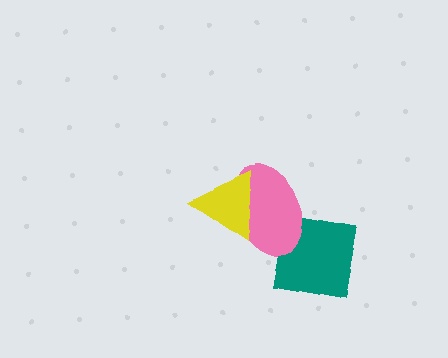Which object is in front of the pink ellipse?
The yellow triangle is in front of the pink ellipse.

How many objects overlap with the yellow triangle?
1 object overlaps with the yellow triangle.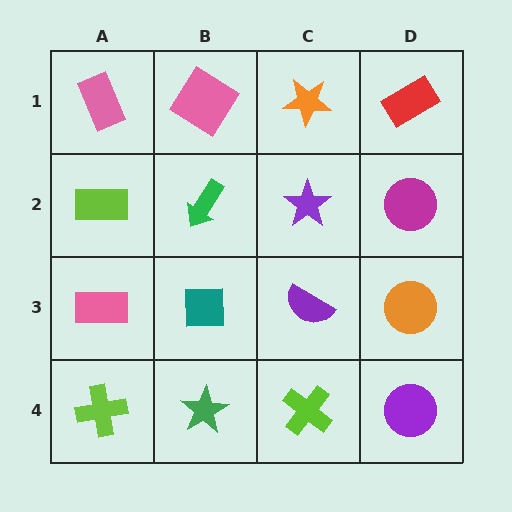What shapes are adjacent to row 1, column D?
A magenta circle (row 2, column D), an orange star (row 1, column C).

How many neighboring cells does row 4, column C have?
3.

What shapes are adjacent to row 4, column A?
A pink rectangle (row 3, column A), a green star (row 4, column B).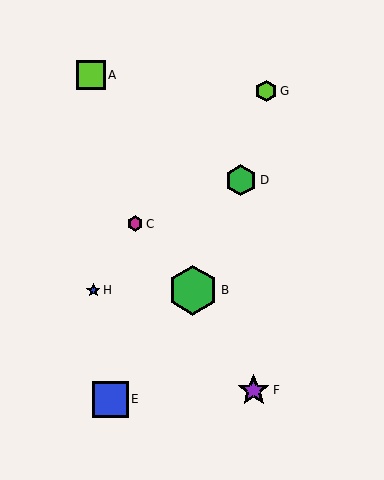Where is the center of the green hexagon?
The center of the green hexagon is at (241, 180).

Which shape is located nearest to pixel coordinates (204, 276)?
The green hexagon (labeled B) at (193, 290) is nearest to that location.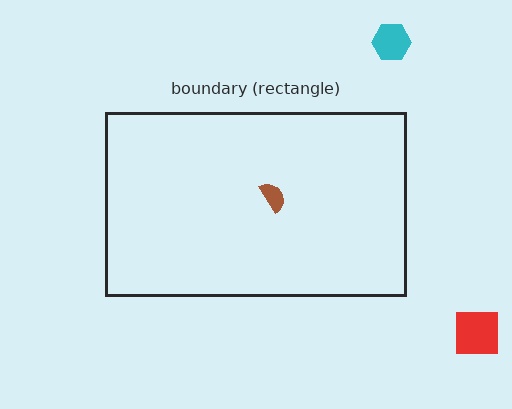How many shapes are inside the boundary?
1 inside, 2 outside.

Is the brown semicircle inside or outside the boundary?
Inside.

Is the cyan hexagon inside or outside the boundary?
Outside.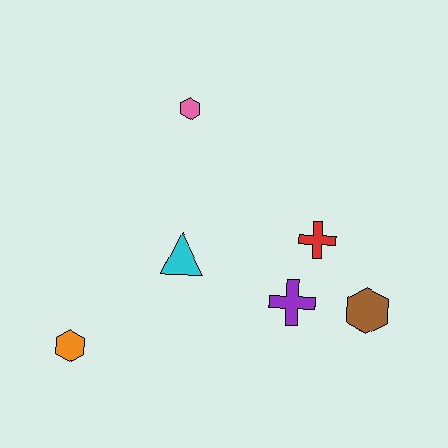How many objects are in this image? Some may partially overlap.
There are 6 objects.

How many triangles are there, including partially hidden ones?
There is 1 triangle.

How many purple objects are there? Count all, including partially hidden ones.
There is 1 purple object.